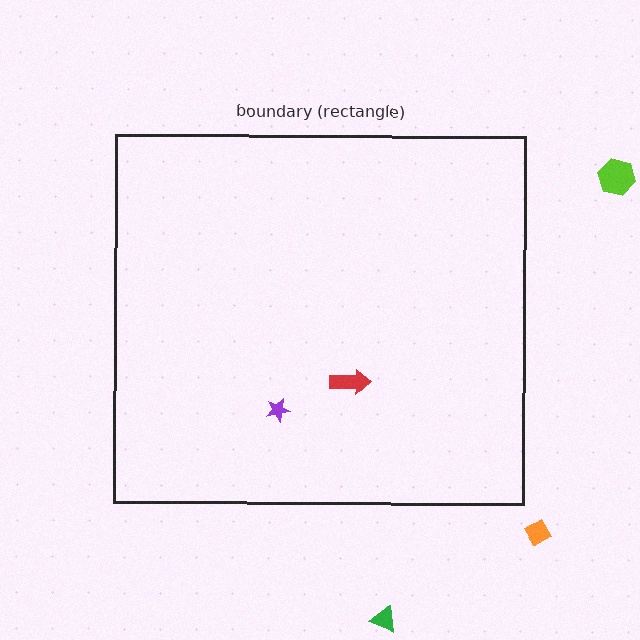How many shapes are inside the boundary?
2 inside, 3 outside.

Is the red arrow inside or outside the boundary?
Inside.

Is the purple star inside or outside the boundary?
Inside.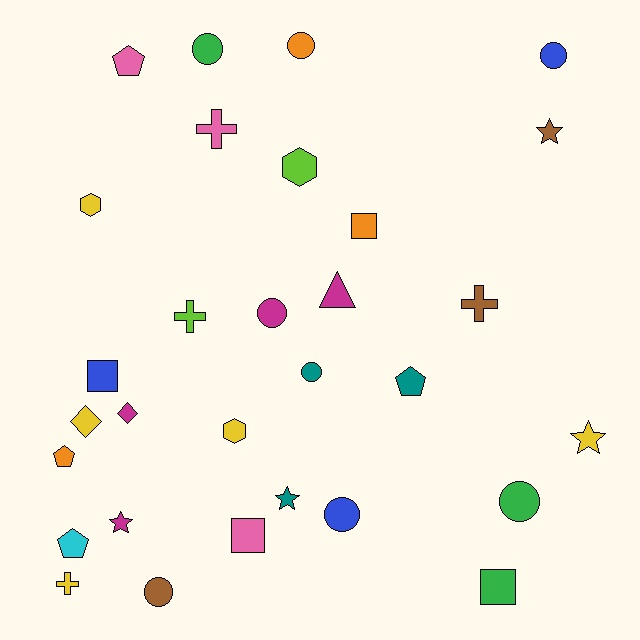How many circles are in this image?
There are 8 circles.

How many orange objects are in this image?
There are 3 orange objects.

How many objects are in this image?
There are 30 objects.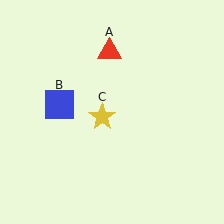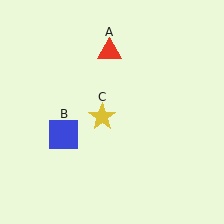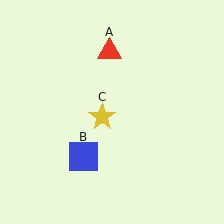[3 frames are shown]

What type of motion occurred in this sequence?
The blue square (object B) rotated counterclockwise around the center of the scene.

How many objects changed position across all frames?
1 object changed position: blue square (object B).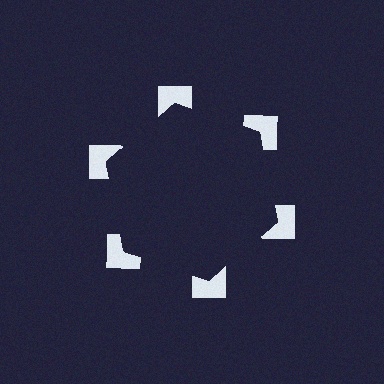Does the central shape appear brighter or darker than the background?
It typically appears slightly darker than the background, even though no actual brightness change is drawn.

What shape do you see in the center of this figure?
An illusory hexagon — its edges are inferred from the aligned wedge cuts in the notched squares, not physically drawn.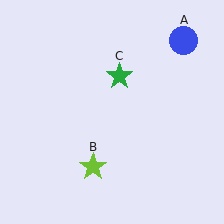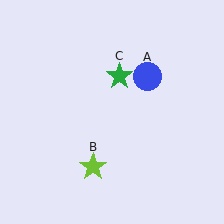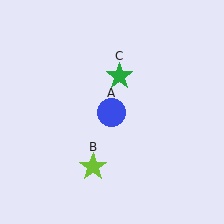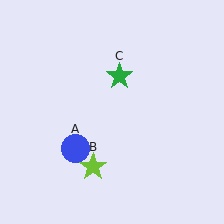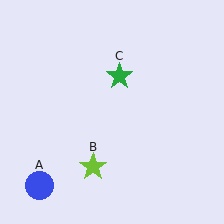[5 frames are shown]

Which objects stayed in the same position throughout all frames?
Lime star (object B) and green star (object C) remained stationary.